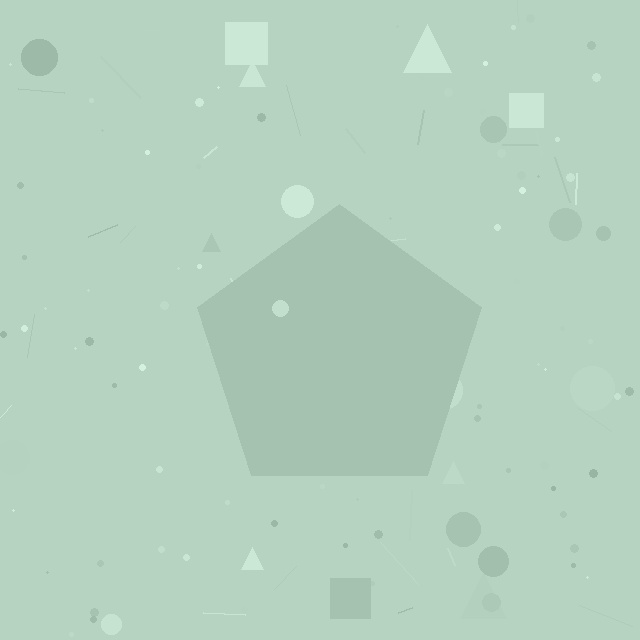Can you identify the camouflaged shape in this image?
The camouflaged shape is a pentagon.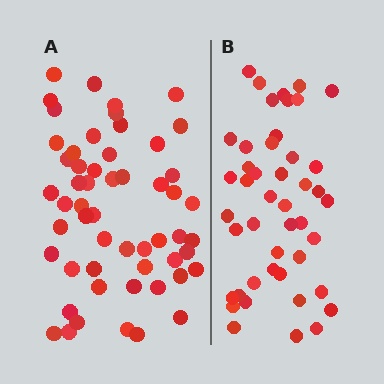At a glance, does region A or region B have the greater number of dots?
Region A (the left region) has more dots.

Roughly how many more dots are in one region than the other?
Region A has roughly 10 or so more dots than region B.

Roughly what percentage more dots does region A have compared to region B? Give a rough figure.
About 20% more.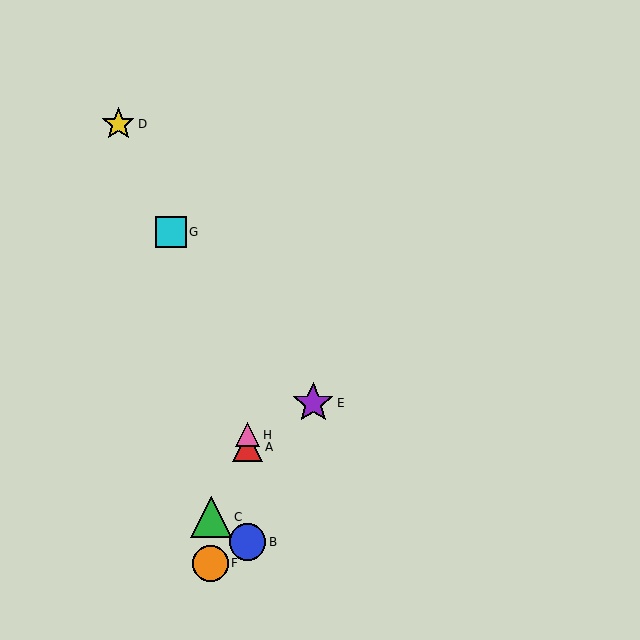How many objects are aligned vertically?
3 objects (A, B, H) are aligned vertically.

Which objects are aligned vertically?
Objects A, B, H are aligned vertically.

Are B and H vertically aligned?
Yes, both are at x≈248.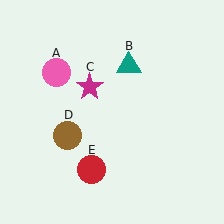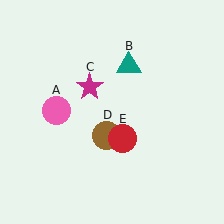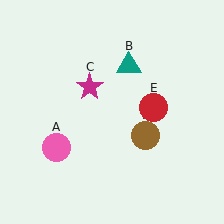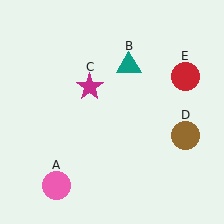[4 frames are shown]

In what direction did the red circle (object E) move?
The red circle (object E) moved up and to the right.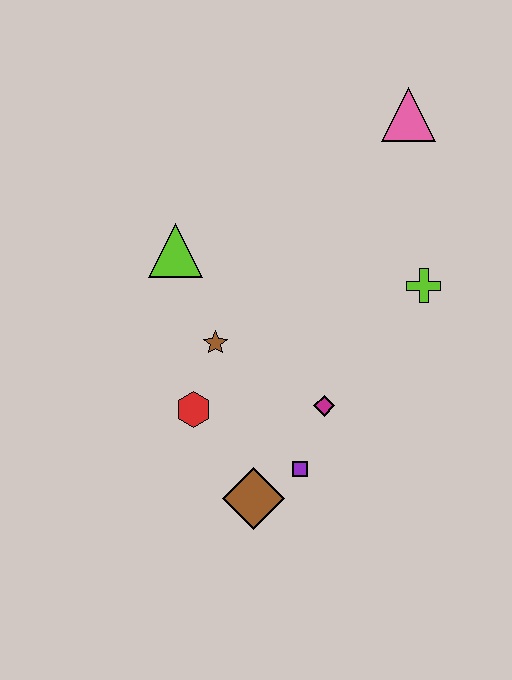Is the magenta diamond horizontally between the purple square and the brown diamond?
No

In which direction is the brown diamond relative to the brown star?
The brown diamond is below the brown star.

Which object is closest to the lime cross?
The magenta diamond is closest to the lime cross.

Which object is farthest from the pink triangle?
The brown diamond is farthest from the pink triangle.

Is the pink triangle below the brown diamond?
No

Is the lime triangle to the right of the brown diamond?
No